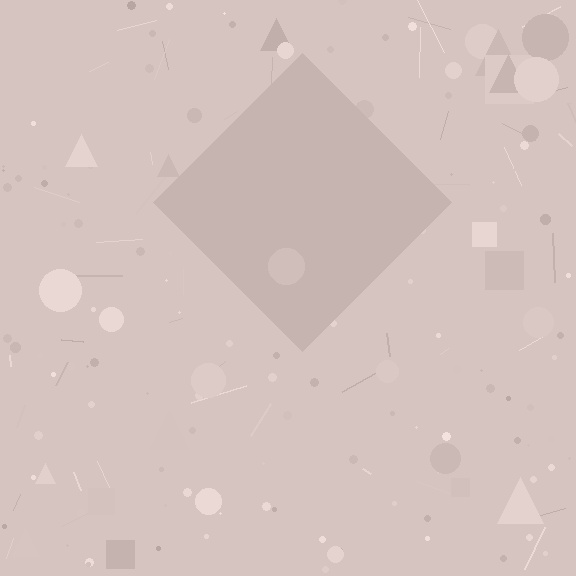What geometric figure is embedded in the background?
A diamond is embedded in the background.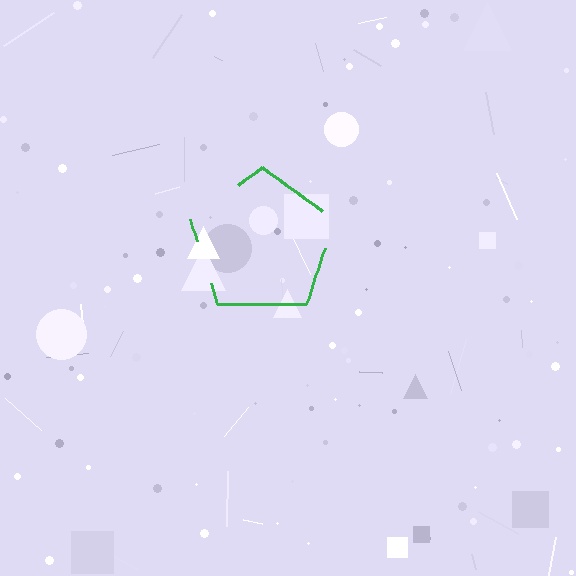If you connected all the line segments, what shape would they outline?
They would outline a pentagon.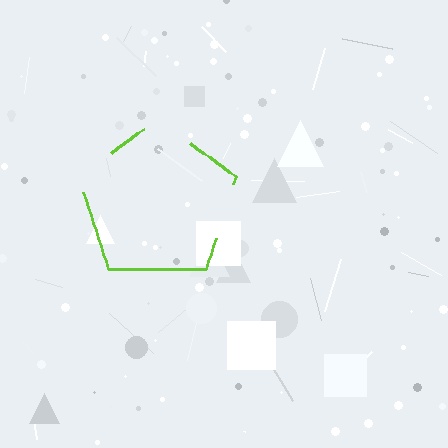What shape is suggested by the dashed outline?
The dashed outline suggests a pentagon.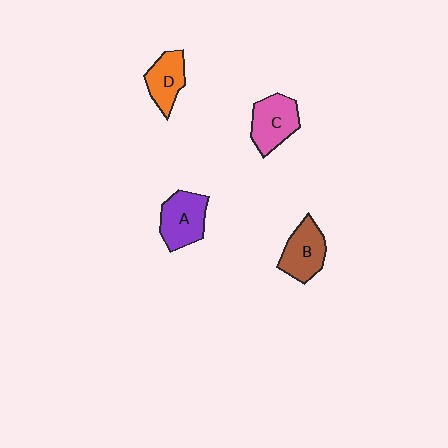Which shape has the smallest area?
Shape D (orange).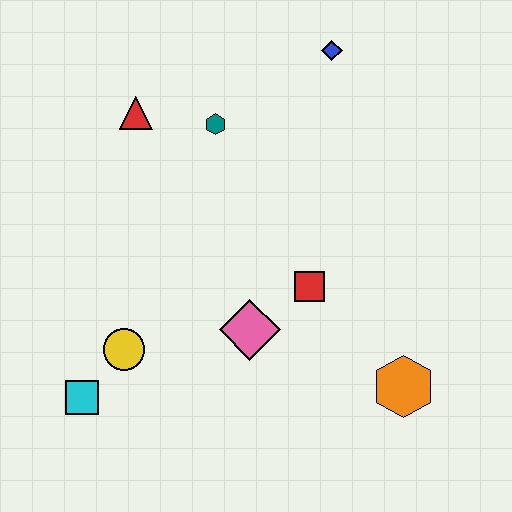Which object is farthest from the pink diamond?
The blue diamond is farthest from the pink diamond.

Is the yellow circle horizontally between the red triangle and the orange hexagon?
No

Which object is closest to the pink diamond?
The red square is closest to the pink diamond.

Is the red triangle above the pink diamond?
Yes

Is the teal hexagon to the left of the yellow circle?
No